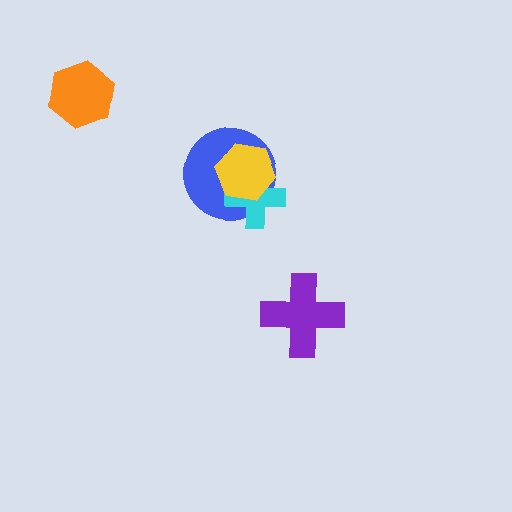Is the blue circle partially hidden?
Yes, it is partially covered by another shape.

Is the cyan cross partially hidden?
Yes, it is partially covered by another shape.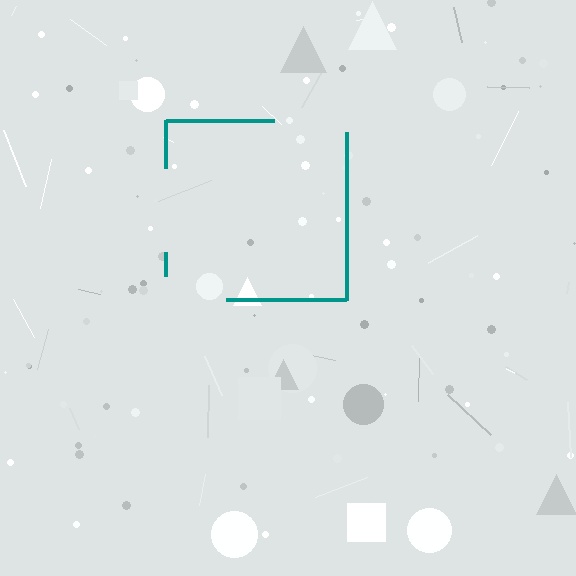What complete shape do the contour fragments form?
The contour fragments form a square.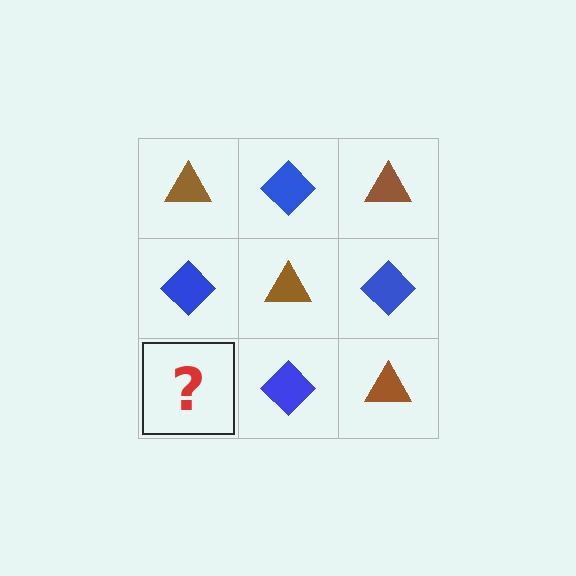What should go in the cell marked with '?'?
The missing cell should contain a brown triangle.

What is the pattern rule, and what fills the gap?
The rule is that it alternates brown triangle and blue diamond in a checkerboard pattern. The gap should be filled with a brown triangle.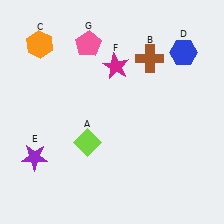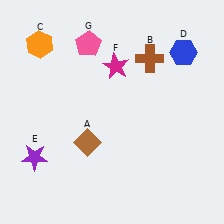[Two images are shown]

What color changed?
The diamond (A) changed from lime in Image 1 to brown in Image 2.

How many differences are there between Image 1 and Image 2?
There is 1 difference between the two images.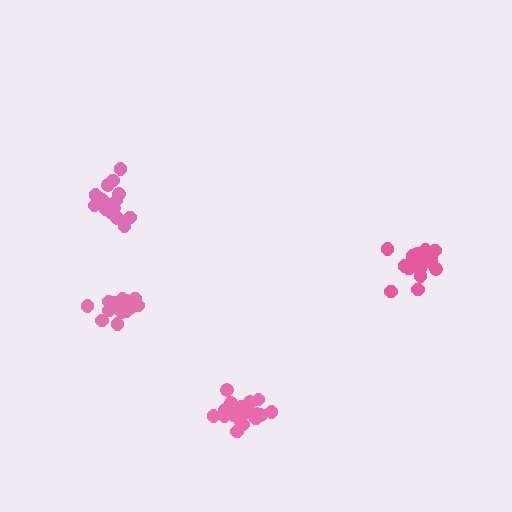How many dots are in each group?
Group 1: 20 dots, Group 2: 18 dots, Group 3: 14 dots, Group 4: 17 dots (69 total).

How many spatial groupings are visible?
There are 4 spatial groupings.